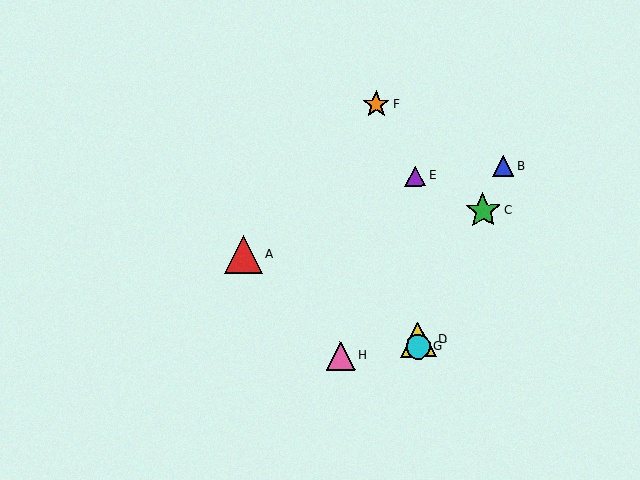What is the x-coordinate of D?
Object D is at x≈418.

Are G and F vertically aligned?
No, G is at x≈418 and F is at x≈376.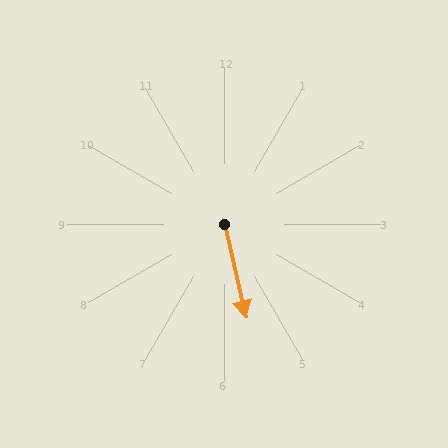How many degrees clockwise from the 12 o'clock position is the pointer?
Approximately 167 degrees.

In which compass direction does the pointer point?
South.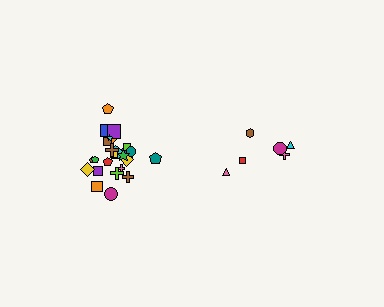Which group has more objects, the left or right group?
The left group.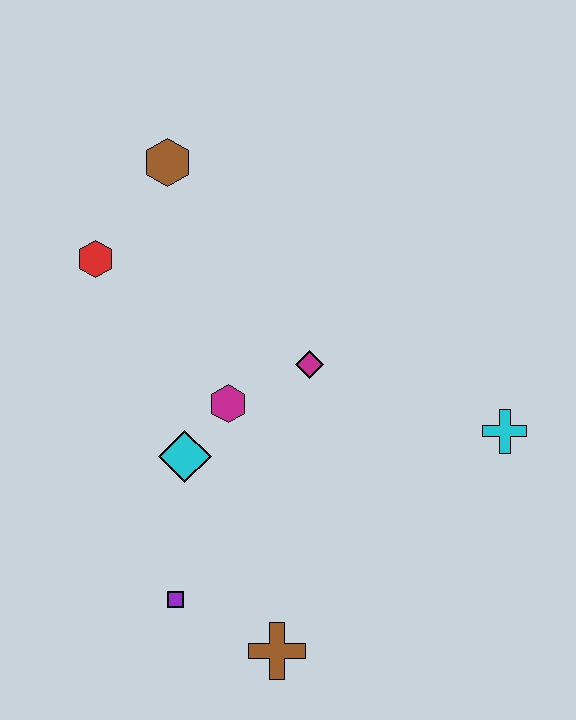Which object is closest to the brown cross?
The purple square is closest to the brown cross.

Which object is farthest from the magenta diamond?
The brown cross is farthest from the magenta diamond.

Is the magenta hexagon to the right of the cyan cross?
No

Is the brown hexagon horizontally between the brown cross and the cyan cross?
No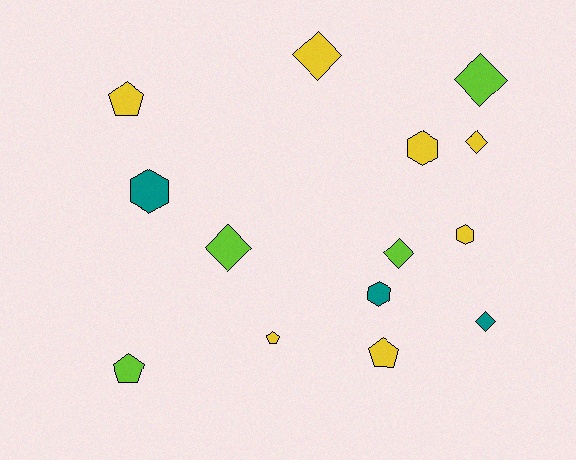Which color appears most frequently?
Yellow, with 7 objects.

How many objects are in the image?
There are 14 objects.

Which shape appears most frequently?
Diamond, with 6 objects.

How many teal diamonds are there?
There is 1 teal diamond.